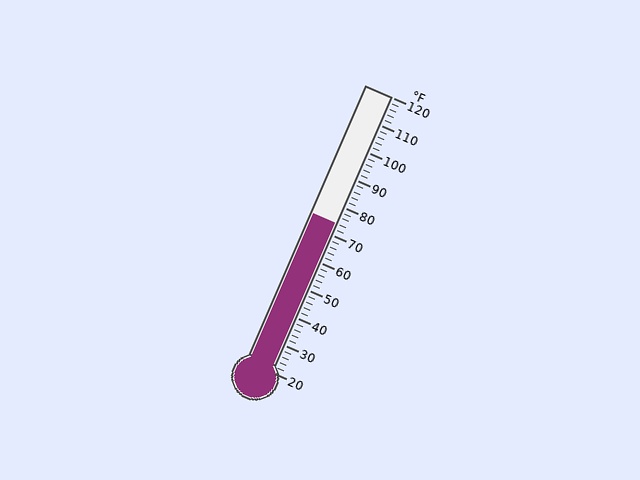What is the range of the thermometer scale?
The thermometer scale ranges from 20°F to 120°F.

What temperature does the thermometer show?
The thermometer shows approximately 74°F.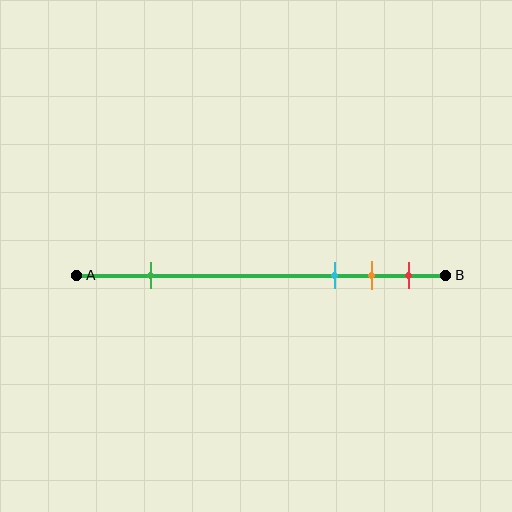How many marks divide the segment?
There are 4 marks dividing the segment.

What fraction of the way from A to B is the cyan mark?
The cyan mark is approximately 70% (0.7) of the way from A to B.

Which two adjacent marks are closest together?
The orange and red marks are the closest adjacent pair.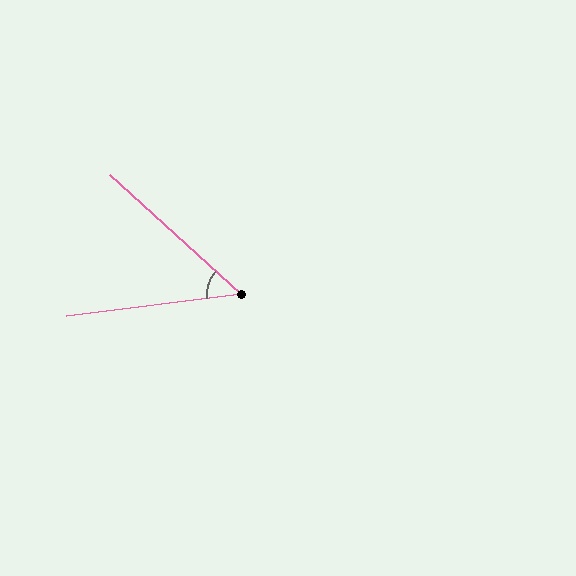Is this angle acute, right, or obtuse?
It is acute.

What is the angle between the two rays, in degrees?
Approximately 49 degrees.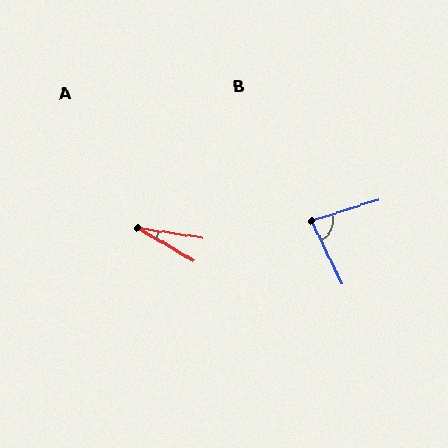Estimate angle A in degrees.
Approximately 21 degrees.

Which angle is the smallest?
A, at approximately 21 degrees.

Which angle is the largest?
B, at approximately 81 degrees.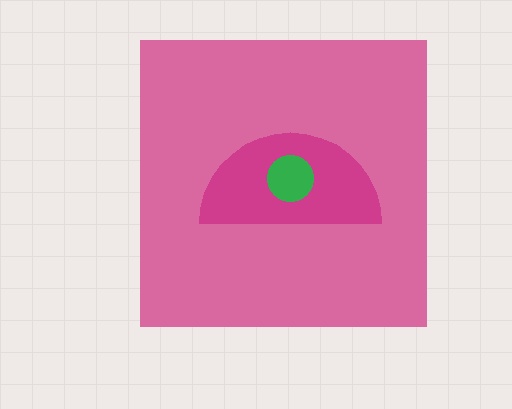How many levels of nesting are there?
3.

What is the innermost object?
The green circle.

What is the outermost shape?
The pink square.